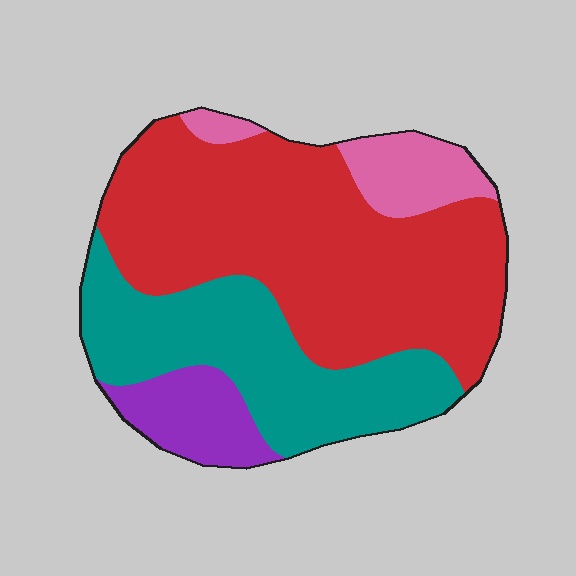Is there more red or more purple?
Red.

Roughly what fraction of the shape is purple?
Purple takes up less than a sixth of the shape.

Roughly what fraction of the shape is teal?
Teal takes up about one quarter (1/4) of the shape.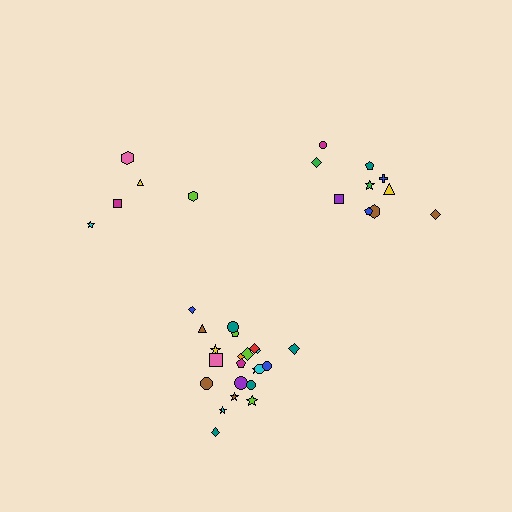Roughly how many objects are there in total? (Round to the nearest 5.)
Roughly 35 objects in total.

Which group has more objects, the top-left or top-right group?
The top-right group.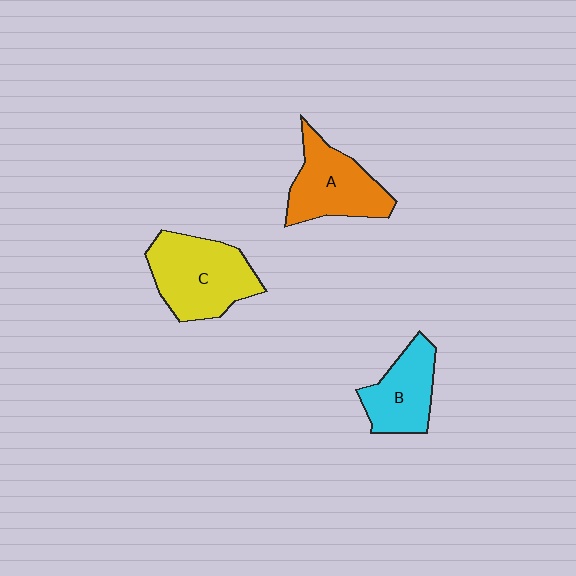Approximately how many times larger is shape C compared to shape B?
Approximately 1.4 times.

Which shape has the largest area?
Shape C (yellow).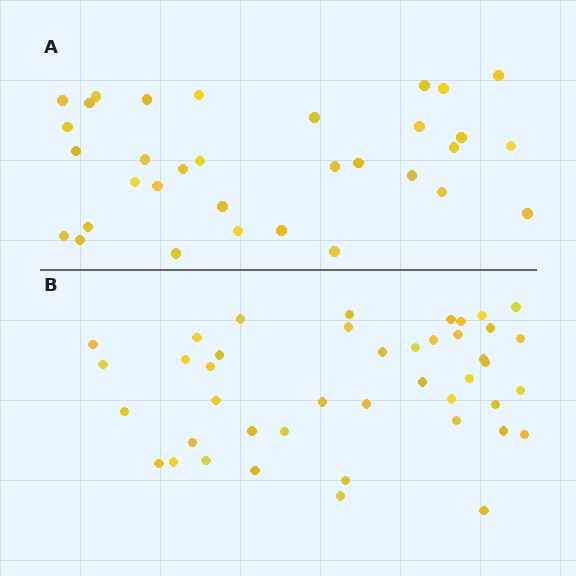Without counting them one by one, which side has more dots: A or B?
Region B (the bottom region) has more dots.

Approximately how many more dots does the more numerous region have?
Region B has roughly 10 or so more dots than region A.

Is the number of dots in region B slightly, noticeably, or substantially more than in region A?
Region B has noticeably more, but not dramatically so. The ratio is roughly 1.3 to 1.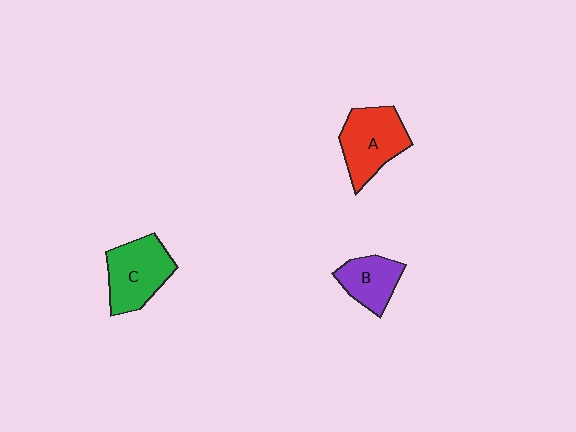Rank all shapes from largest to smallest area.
From largest to smallest: A (red), C (green), B (purple).